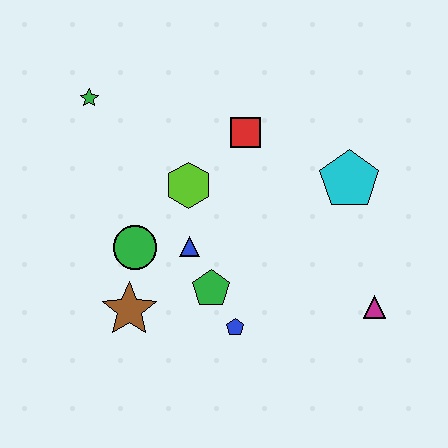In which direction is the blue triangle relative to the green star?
The blue triangle is below the green star.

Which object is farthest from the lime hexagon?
The magenta triangle is farthest from the lime hexagon.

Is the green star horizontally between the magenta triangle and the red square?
No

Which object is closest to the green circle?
The blue triangle is closest to the green circle.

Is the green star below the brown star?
No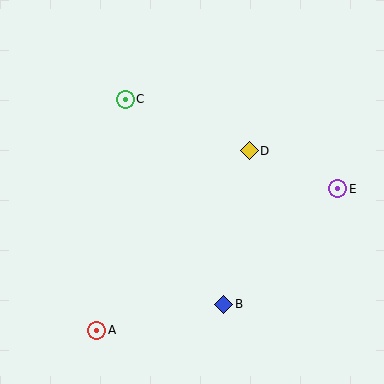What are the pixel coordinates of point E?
Point E is at (338, 189).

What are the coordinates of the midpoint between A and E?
The midpoint between A and E is at (217, 259).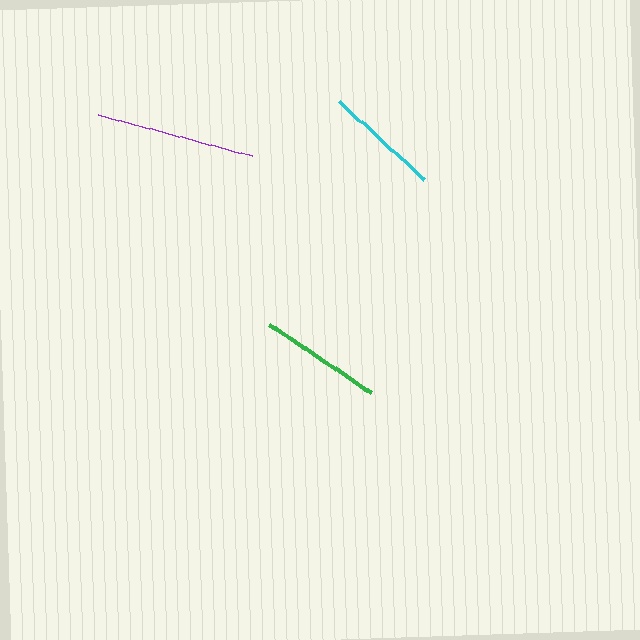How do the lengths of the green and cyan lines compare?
The green and cyan lines are approximately the same length.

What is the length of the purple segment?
The purple segment is approximately 158 pixels long.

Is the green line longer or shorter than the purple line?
The purple line is longer than the green line.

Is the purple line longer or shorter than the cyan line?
The purple line is longer than the cyan line.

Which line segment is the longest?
The purple line is the longest at approximately 158 pixels.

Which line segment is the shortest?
The cyan line is the shortest at approximately 116 pixels.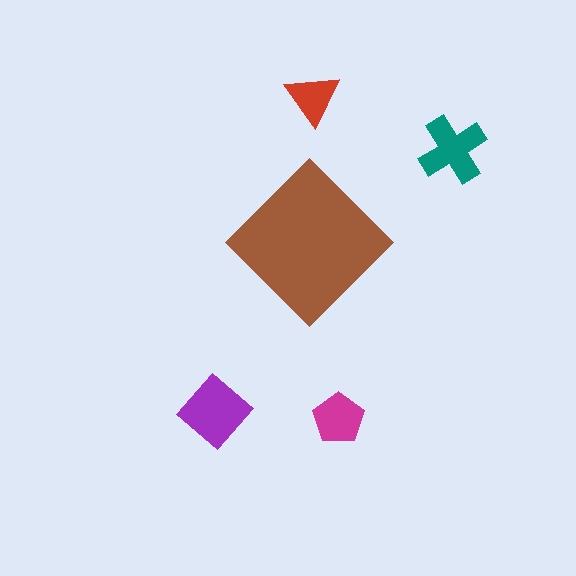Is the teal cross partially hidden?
No, the teal cross is fully visible.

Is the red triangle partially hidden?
No, the red triangle is fully visible.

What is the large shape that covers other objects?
A brown diamond.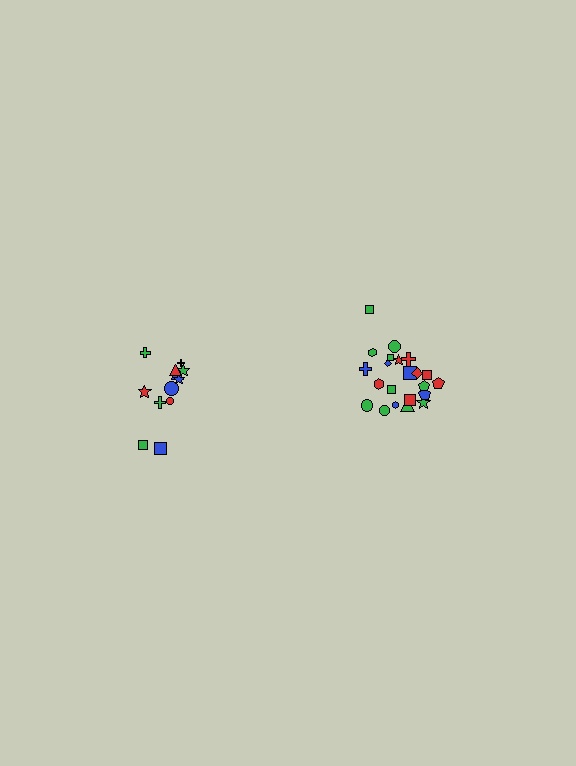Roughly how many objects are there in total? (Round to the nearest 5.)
Roughly 35 objects in total.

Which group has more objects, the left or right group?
The right group.